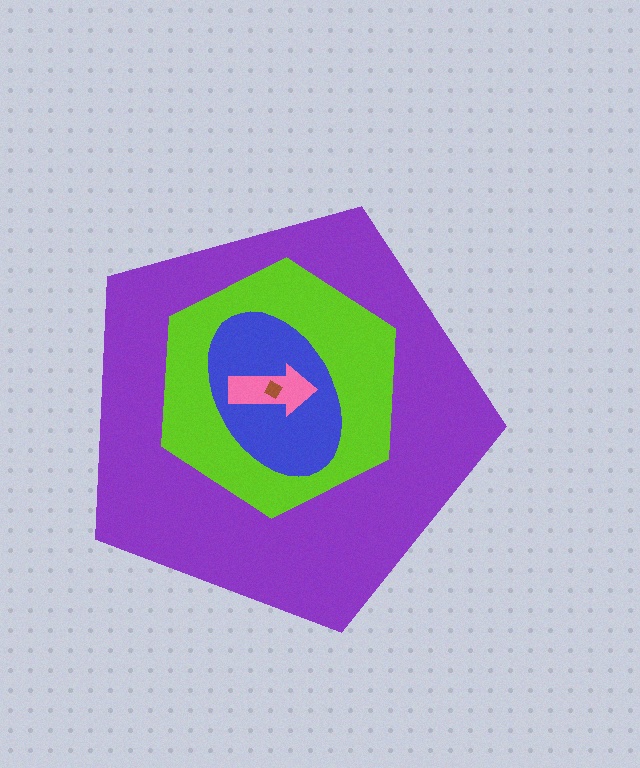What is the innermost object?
The brown square.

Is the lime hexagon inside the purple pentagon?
Yes.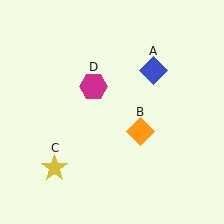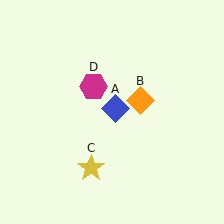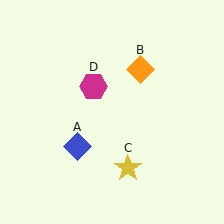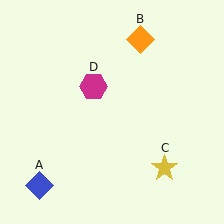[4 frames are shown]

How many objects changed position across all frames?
3 objects changed position: blue diamond (object A), orange diamond (object B), yellow star (object C).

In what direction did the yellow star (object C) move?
The yellow star (object C) moved right.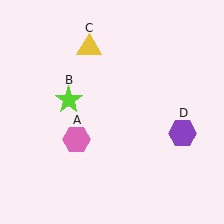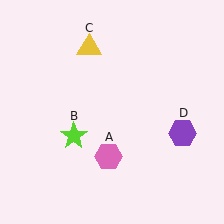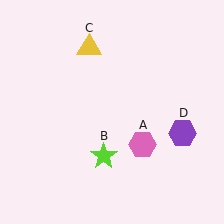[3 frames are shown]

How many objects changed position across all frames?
2 objects changed position: pink hexagon (object A), lime star (object B).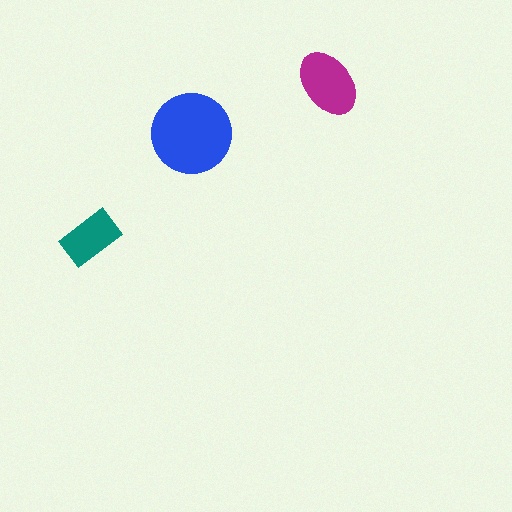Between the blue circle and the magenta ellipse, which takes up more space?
The blue circle.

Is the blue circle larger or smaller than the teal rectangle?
Larger.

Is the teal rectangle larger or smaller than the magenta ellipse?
Smaller.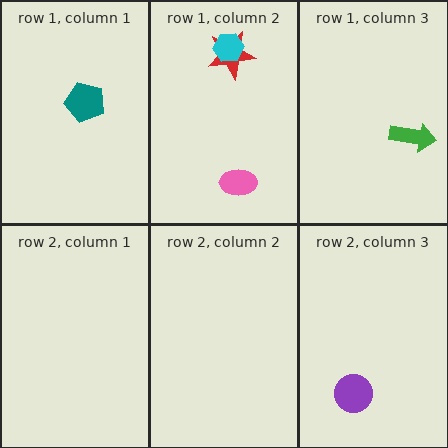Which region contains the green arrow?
The row 1, column 3 region.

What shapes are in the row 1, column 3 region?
The green arrow.